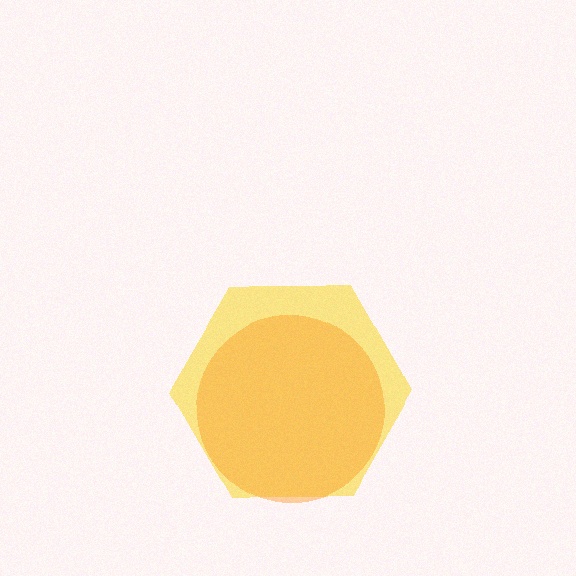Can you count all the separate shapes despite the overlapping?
Yes, there are 2 separate shapes.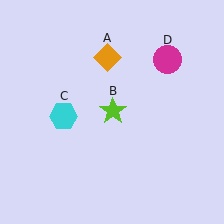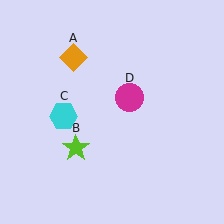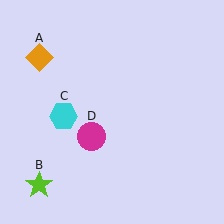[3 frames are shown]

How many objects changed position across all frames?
3 objects changed position: orange diamond (object A), lime star (object B), magenta circle (object D).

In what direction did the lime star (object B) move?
The lime star (object B) moved down and to the left.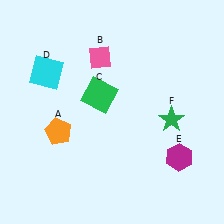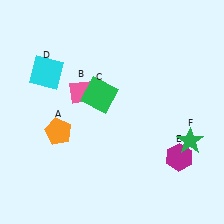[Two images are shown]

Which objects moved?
The objects that moved are: the pink diamond (B), the green star (F).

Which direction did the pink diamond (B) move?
The pink diamond (B) moved down.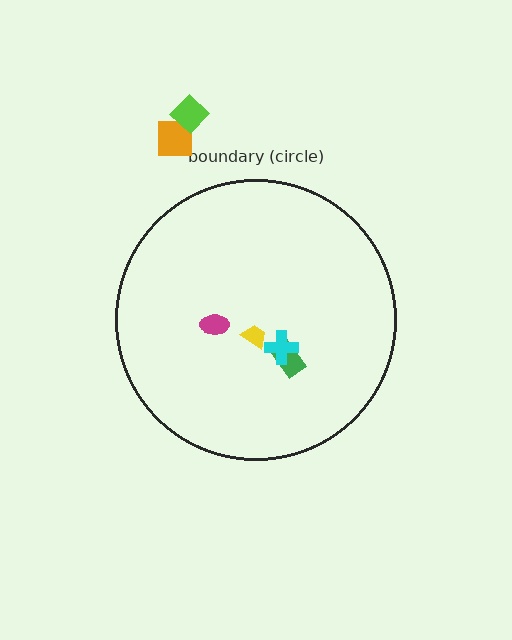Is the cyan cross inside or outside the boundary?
Inside.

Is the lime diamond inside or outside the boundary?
Outside.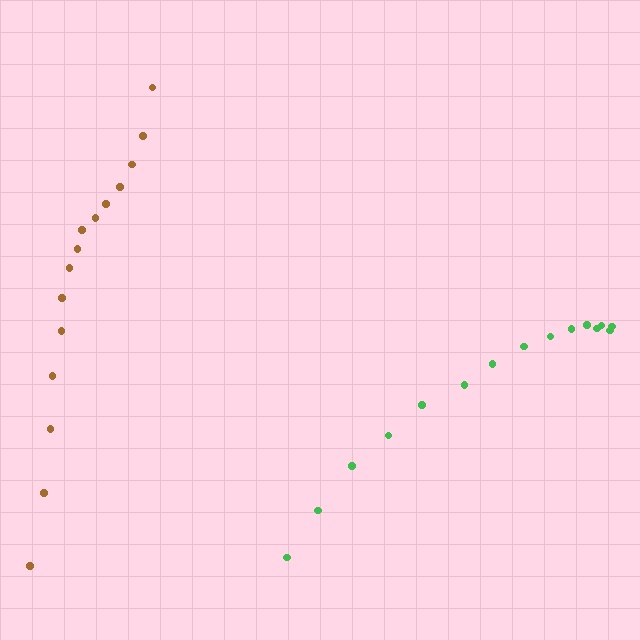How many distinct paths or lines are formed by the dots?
There are 2 distinct paths.